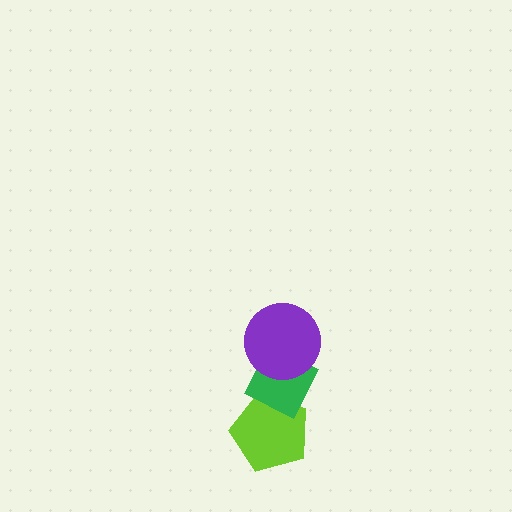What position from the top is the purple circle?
The purple circle is 1st from the top.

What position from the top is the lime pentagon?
The lime pentagon is 3rd from the top.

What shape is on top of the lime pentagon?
The green diamond is on top of the lime pentagon.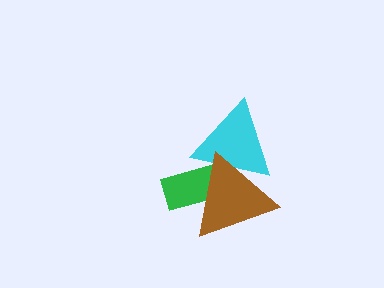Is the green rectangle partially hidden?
Yes, it is partially covered by another shape.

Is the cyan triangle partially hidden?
Yes, it is partially covered by another shape.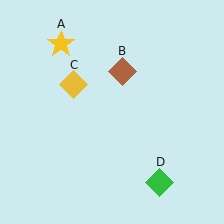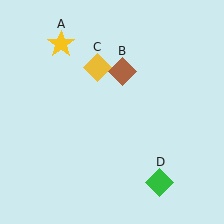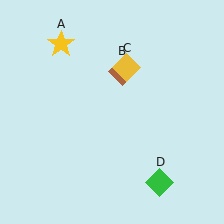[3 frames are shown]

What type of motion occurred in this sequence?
The yellow diamond (object C) rotated clockwise around the center of the scene.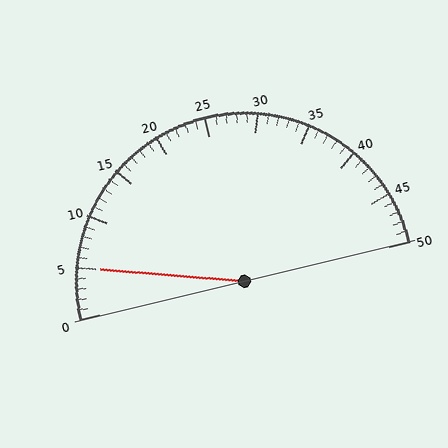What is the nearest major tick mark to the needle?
The nearest major tick mark is 5.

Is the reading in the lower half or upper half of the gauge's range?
The reading is in the lower half of the range (0 to 50).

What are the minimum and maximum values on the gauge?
The gauge ranges from 0 to 50.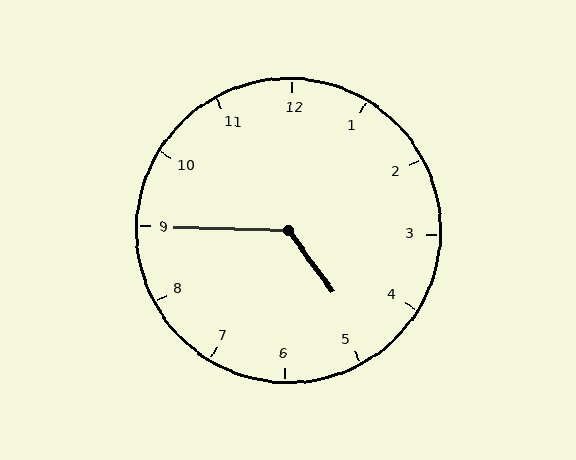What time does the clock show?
4:45.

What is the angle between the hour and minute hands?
Approximately 128 degrees.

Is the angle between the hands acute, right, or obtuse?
It is obtuse.